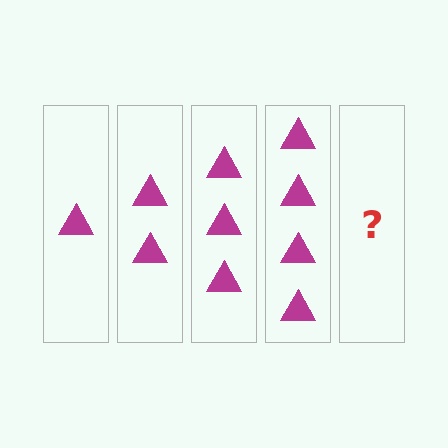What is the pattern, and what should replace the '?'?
The pattern is that each step adds one more triangle. The '?' should be 5 triangles.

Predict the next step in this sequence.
The next step is 5 triangles.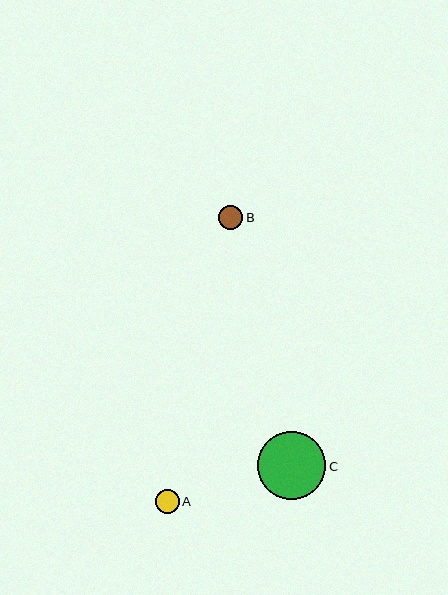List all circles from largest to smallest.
From largest to smallest: C, B, A.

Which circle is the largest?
Circle C is the largest with a size of approximately 68 pixels.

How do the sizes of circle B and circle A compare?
Circle B and circle A are approximately the same size.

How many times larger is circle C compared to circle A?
Circle C is approximately 2.8 times the size of circle A.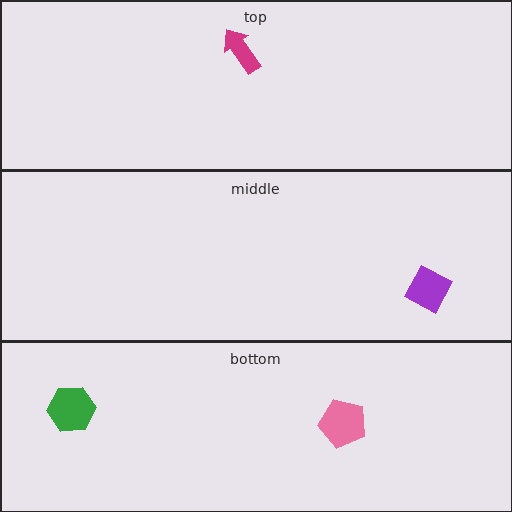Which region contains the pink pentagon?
The bottom region.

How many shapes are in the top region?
1.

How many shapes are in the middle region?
1.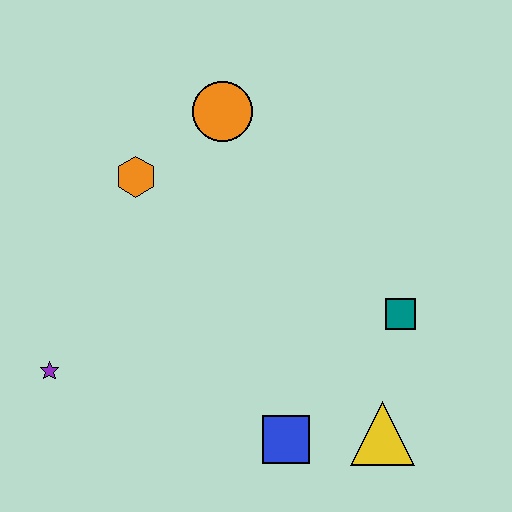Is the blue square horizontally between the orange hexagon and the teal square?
Yes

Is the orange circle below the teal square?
No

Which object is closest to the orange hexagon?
The orange circle is closest to the orange hexagon.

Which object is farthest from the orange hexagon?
The yellow triangle is farthest from the orange hexagon.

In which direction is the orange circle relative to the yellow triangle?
The orange circle is above the yellow triangle.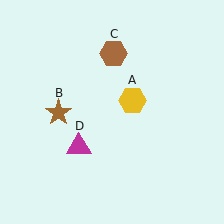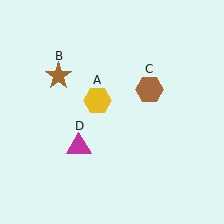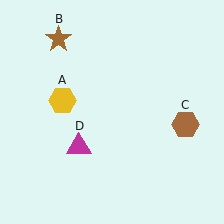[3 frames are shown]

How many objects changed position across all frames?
3 objects changed position: yellow hexagon (object A), brown star (object B), brown hexagon (object C).